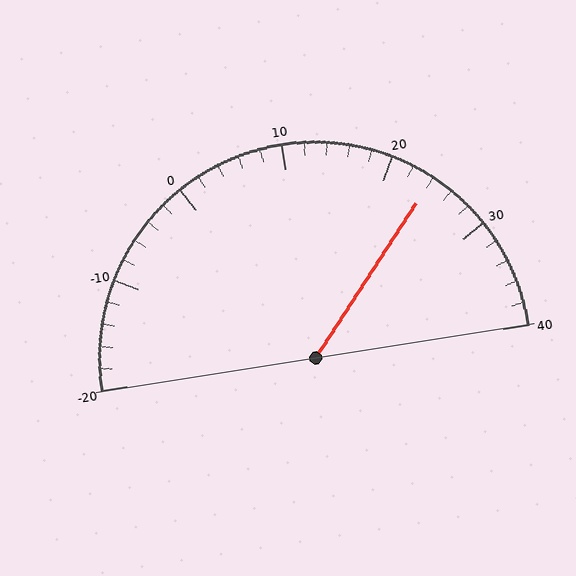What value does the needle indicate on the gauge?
The needle indicates approximately 24.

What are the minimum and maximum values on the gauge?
The gauge ranges from -20 to 40.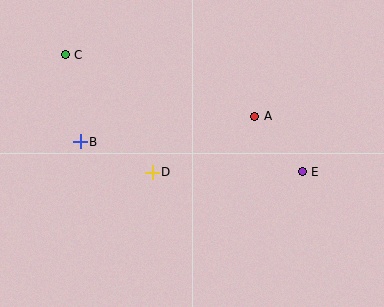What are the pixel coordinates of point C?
Point C is at (65, 55).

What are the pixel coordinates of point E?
Point E is at (302, 172).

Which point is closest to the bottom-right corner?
Point E is closest to the bottom-right corner.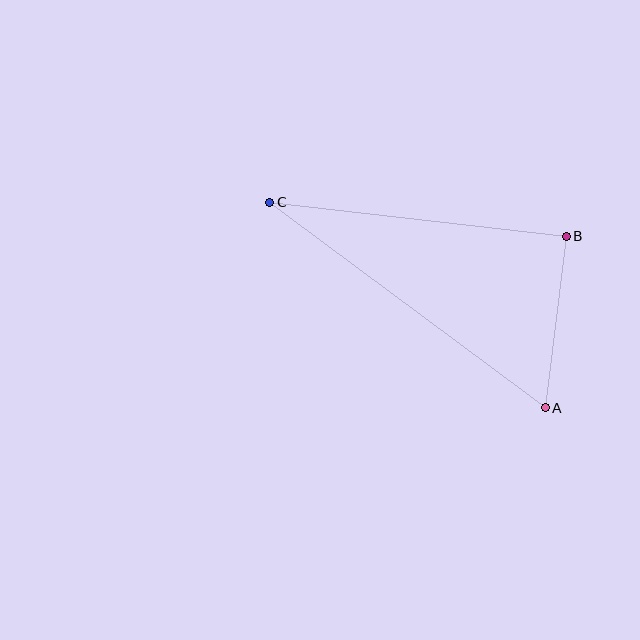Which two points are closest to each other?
Points A and B are closest to each other.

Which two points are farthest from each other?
Points A and C are farthest from each other.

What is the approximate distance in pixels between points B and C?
The distance between B and C is approximately 298 pixels.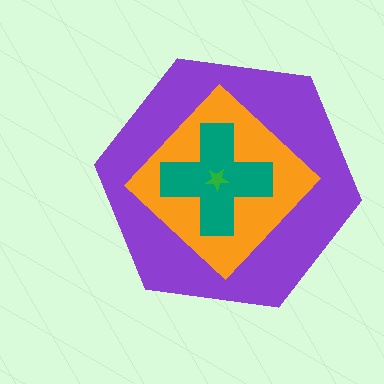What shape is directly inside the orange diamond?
The teal cross.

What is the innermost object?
The green star.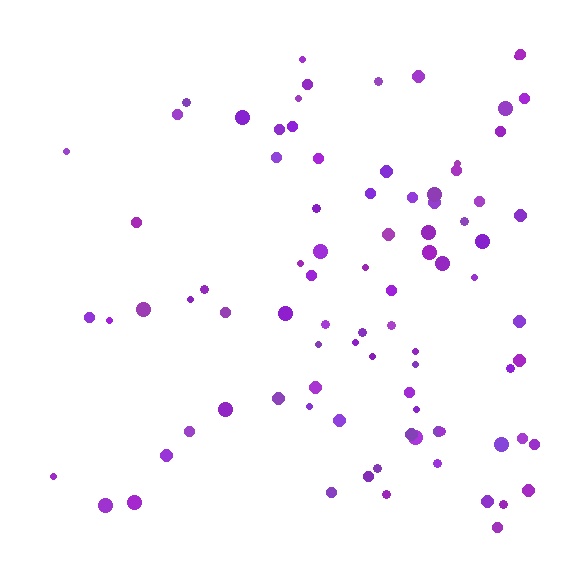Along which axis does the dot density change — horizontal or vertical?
Horizontal.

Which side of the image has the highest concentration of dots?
The right.